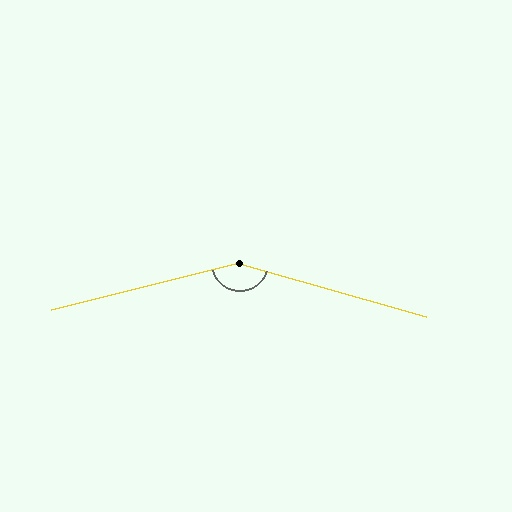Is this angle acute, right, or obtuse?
It is obtuse.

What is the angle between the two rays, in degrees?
Approximately 150 degrees.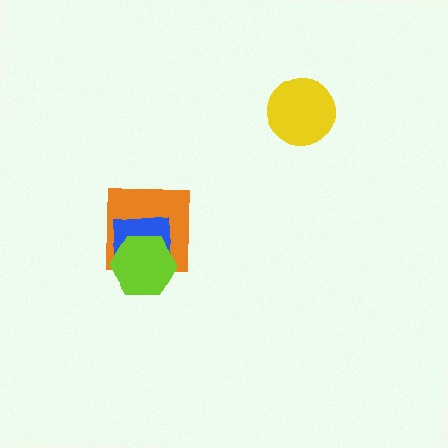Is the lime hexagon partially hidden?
No, no other shape covers it.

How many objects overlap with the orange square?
2 objects overlap with the orange square.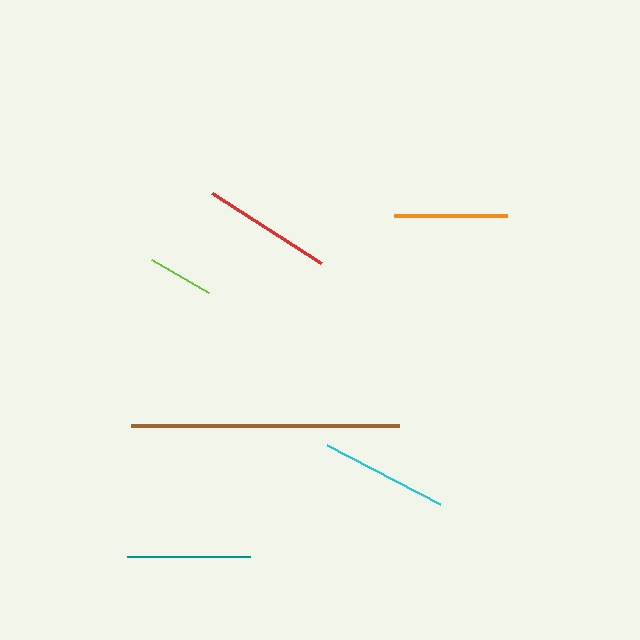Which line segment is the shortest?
The lime line is the shortest at approximately 66 pixels.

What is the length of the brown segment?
The brown segment is approximately 268 pixels long.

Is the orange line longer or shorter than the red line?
The red line is longer than the orange line.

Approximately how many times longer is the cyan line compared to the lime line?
The cyan line is approximately 1.9 times the length of the lime line.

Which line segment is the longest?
The brown line is the longest at approximately 268 pixels.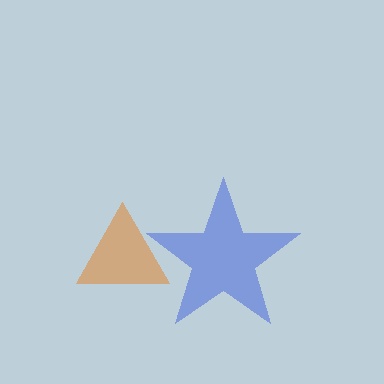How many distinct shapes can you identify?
There are 2 distinct shapes: an orange triangle, a blue star.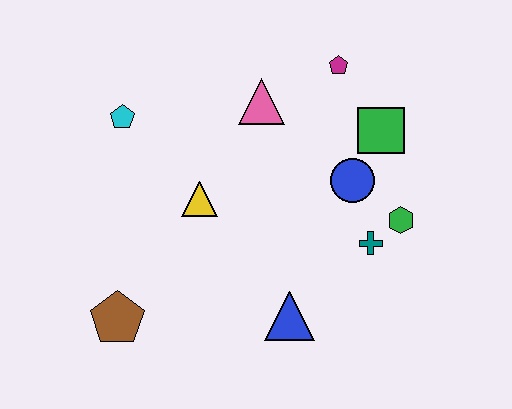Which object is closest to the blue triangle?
The teal cross is closest to the blue triangle.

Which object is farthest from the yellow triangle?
The green hexagon is farthest from the yellow triangle.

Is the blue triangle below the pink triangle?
Yes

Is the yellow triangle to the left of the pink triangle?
Yes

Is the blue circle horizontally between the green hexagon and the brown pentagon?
Yes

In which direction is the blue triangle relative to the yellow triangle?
The blue triangle is below the yellow triangle.